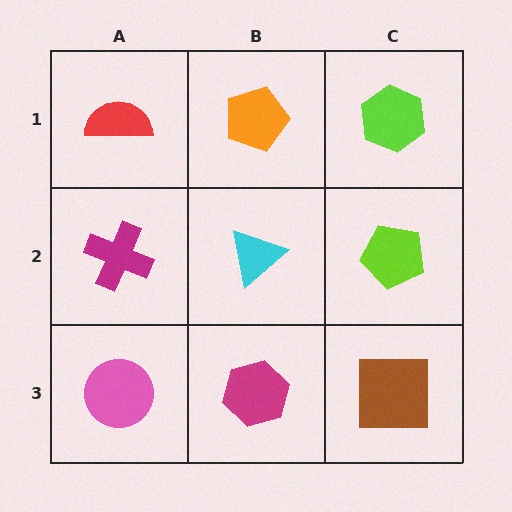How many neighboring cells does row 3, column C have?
2.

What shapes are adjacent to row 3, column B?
A cyan triangle (row 2, column B), a pink circle (row 3, column A), a brown square (row 3, column C).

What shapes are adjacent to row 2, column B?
An orange pentagon (row 1, column B), a magenta hexagon (row 3, column B), a magenta cross (row 2, column A), a lime pentagon (row 2, column C).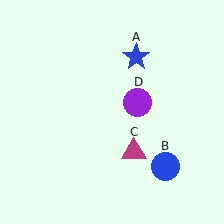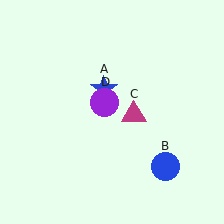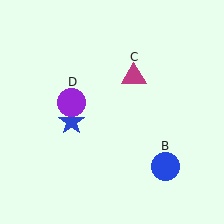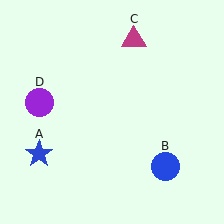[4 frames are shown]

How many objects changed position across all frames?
3 objects changed position: blue star (object A), magenta triangle (object C), purple circle (object D).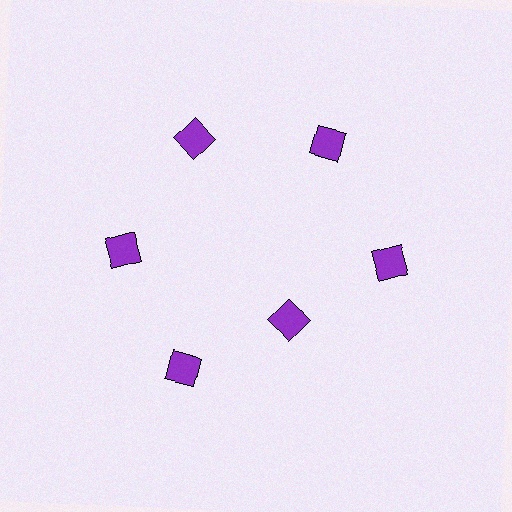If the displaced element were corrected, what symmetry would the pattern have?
It would have 6-fold rotational symmetry — the pattern would map onto itself every 60 degrees.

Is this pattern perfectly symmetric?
No. The 6 purple diamonds are arranged in a ring, but one element near the 5 o'clock position is pulled inward toward the center, breaking the 6-fold rotational symmetry.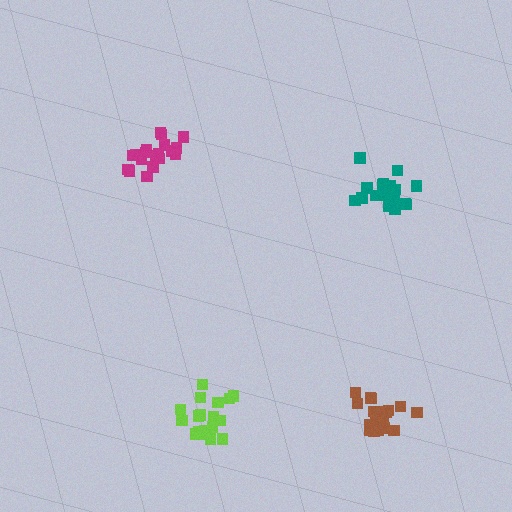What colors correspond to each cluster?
The clusters are colored: lime, brown, teal, magenta.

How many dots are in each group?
Group 1: 20 dots, Group 2: 19 dots, Group 3: 21 dots, Group 4: 19 dots (79 total).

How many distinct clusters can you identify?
There are 4 distinct clusters.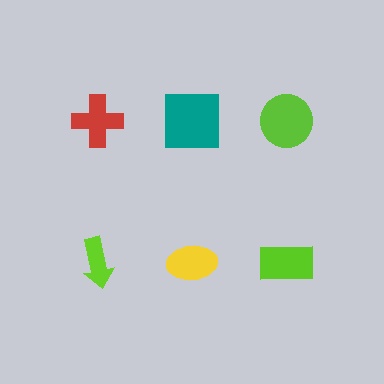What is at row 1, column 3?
A lime circle.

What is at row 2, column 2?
A yellow ellipse.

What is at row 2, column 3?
A lime rectangle.